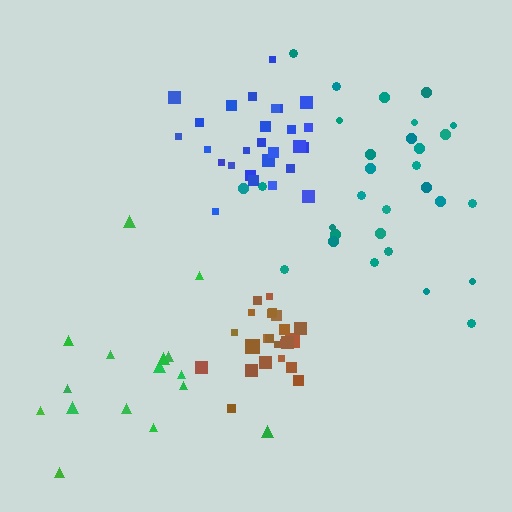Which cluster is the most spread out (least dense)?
Green.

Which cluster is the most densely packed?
Brown.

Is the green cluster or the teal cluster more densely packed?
Teal.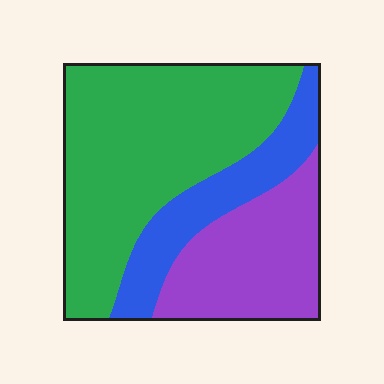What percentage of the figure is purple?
Purple takes up about one quarter (1/4) of the figure.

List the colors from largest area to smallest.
From largest to smallest: green, purple, blue.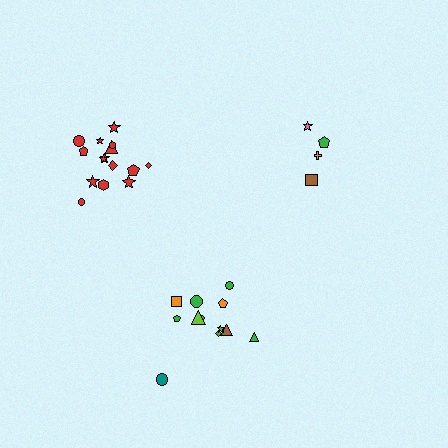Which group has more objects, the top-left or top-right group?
The top-left group.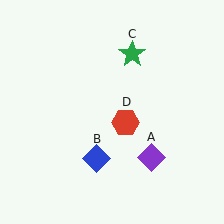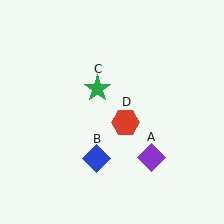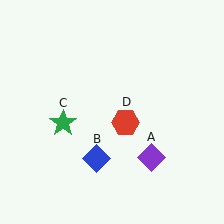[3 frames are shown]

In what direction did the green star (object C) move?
The green star (object C) moved down and to the left.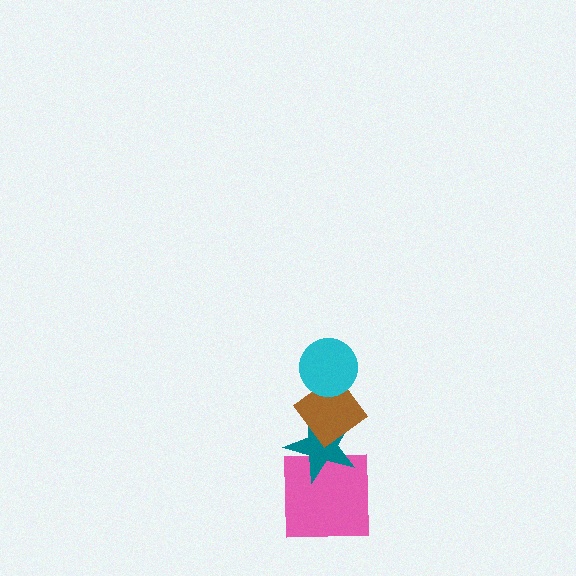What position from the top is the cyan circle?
The cyan circle is 1st from the top.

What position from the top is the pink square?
The pink square is 4th from the top.